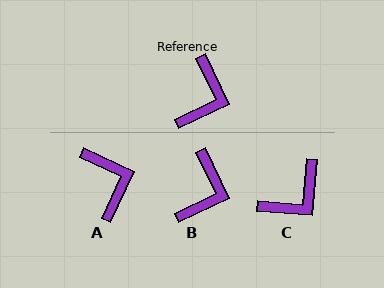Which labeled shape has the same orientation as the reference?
B.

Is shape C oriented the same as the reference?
No, it is off by about 30 degrees.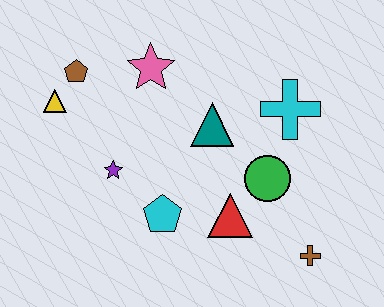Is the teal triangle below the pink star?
Yes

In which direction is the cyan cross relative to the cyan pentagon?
The cyan cross is to the right of the cyan pentagon.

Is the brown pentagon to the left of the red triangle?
Yes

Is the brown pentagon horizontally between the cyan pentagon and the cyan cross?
No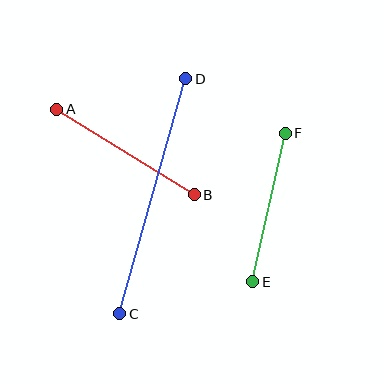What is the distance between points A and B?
The distance is approximately 162 pixels.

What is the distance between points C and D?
The distance is approximately 244 pixels.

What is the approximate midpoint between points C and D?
The midpoint is at approximately (153, 196) pixels.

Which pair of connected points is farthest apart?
Points C and D are farthest apart.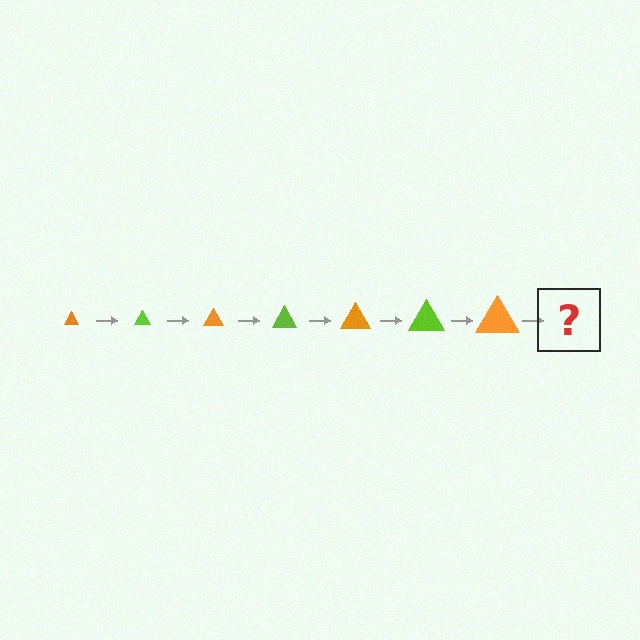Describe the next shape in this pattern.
It should be a lime triangle, larger than the previous one.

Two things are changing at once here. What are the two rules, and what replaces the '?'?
The two rules are that the triangle grows larger each step and the color cycles through orange and lime. The '?' should be a lime triangle, larger than the previous one.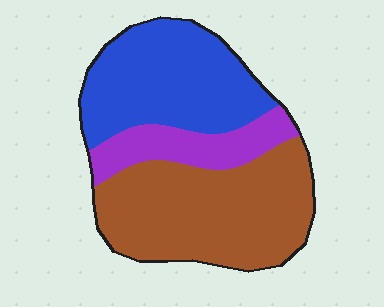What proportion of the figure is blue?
Blue takes up about three eighths (3/8) of the figure.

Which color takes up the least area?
Purple, at roughly 15%.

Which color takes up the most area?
Brown, at roughly 45%.